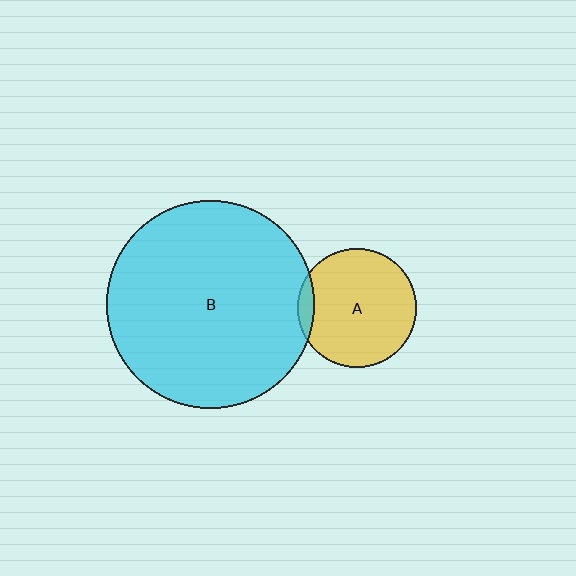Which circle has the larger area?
Circle B (cyan).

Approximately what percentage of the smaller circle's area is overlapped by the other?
Approximately 5%.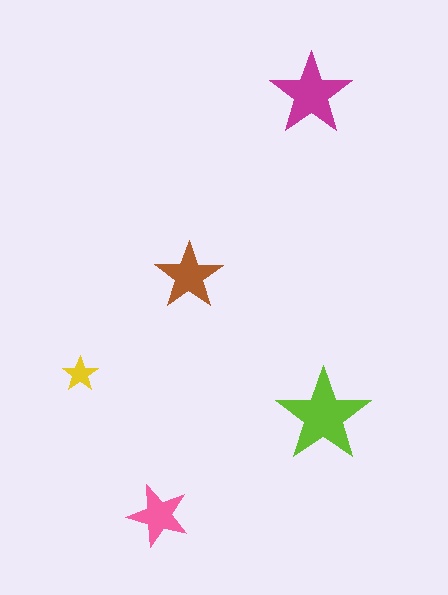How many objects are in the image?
There are 5 objects in the image.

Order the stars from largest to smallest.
the lime one, the magenta one, the brown one, the pink one, the yellow one.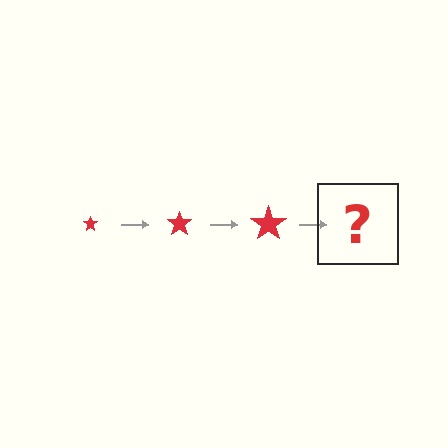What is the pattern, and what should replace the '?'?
The pattern is that the star gets progressively larger each step. The '?' should be a red star, larger than the previous one.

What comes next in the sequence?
The next element should be a red star, larger than the previous one.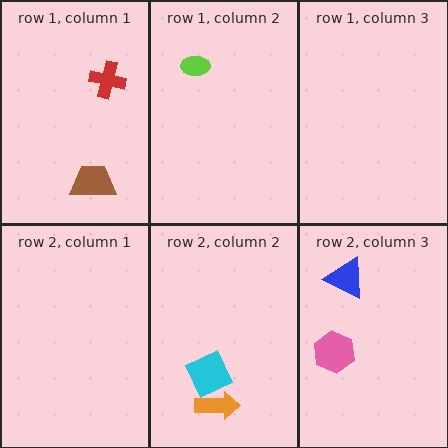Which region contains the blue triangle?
The row 2, column 3 region.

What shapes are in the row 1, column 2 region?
The lime ellipse.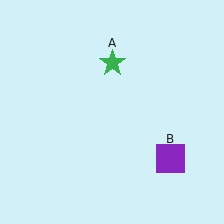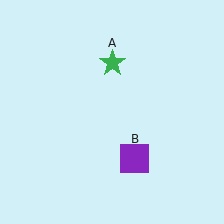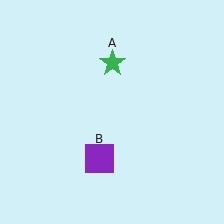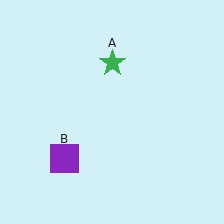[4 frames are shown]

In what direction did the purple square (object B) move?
The purple square (object B) moved left.